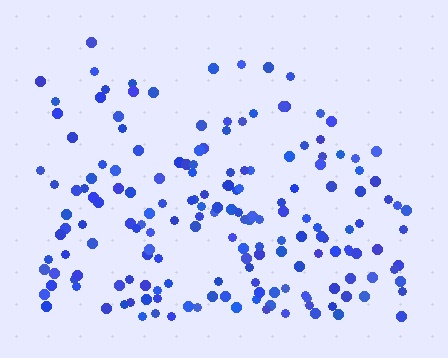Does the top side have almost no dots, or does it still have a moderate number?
Still a moderate number, just noticeably fewer than the bottom.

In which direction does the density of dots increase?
From top to bottom, with the bottom side densest.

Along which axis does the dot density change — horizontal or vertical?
Vertical.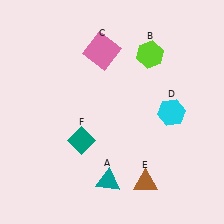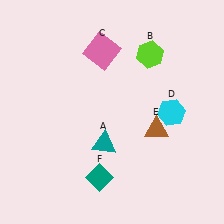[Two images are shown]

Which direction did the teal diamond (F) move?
The teal diamond (F) moved down.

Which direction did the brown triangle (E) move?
The brown triangle (E) moved up.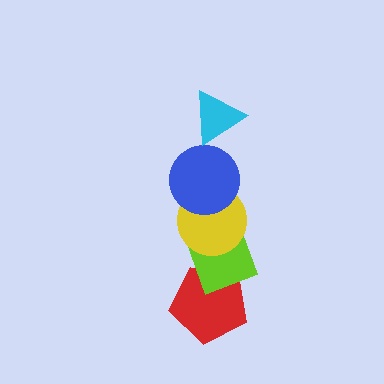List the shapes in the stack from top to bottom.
From top to bottom: the cyan triangle, the blue circle, the yellow circle, the lime diamond, the red pentagon.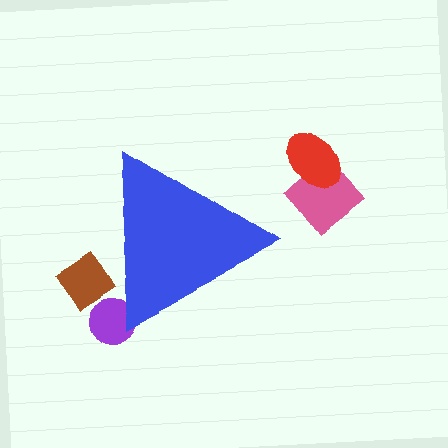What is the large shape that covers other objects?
A blue triangle.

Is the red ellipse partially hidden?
No, the red ellipse is fully visible.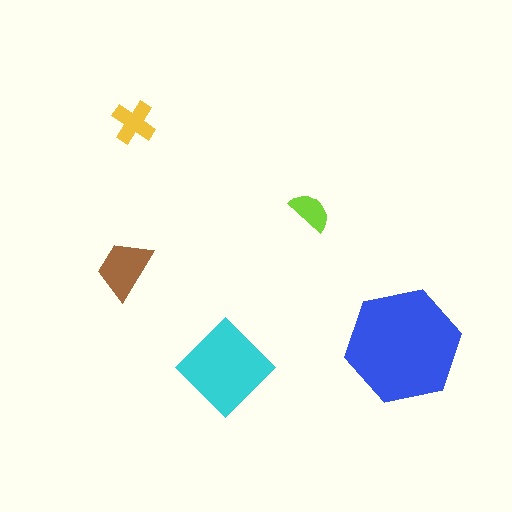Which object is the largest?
The blue hexagon.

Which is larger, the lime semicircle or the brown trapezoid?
The brown trapezoid.